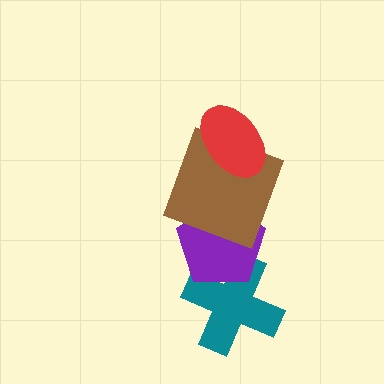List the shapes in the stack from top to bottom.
From top to bottom: the red ellipse, the brown square, the purple pentagon, the teal cross.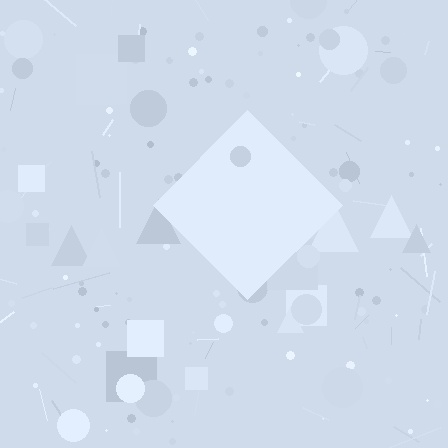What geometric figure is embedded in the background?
A diamond is embedded in the background.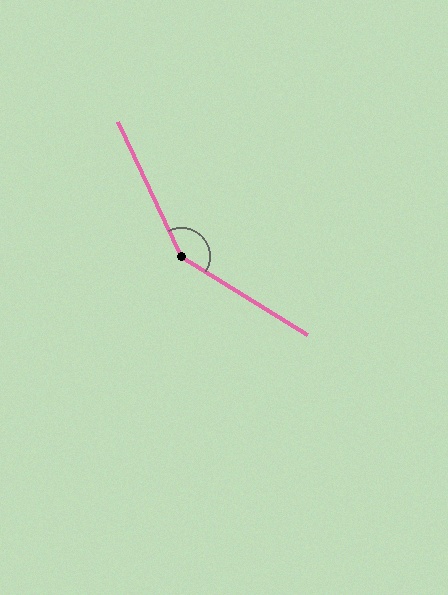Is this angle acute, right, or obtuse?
It is obtuse.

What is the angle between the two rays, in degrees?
Approximately 147 degrees.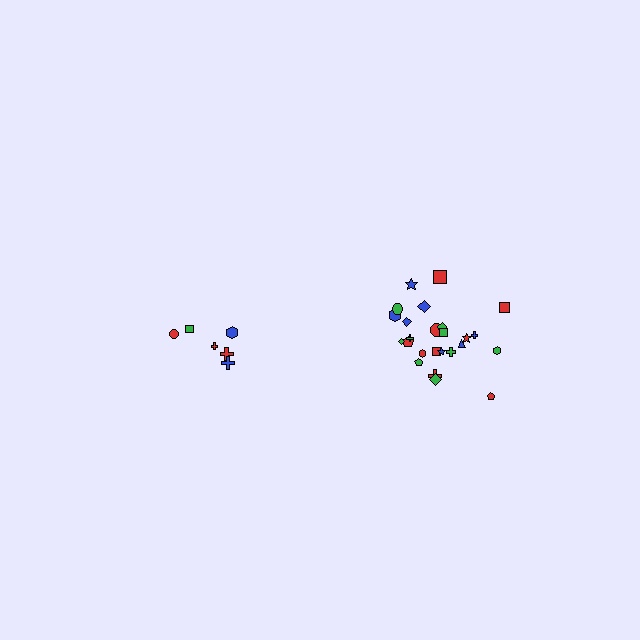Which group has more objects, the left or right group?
The right group.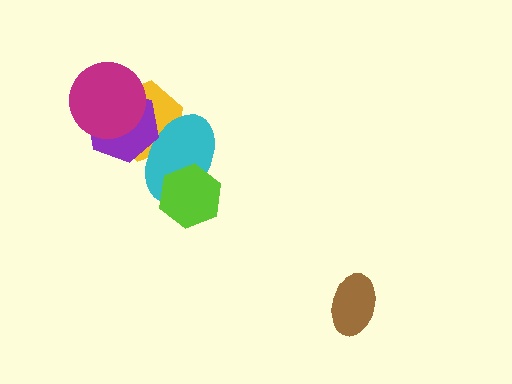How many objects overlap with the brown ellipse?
0 objects overlap with the brown ellipse.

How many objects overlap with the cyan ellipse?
3 objects overlap with the cyan ellipse.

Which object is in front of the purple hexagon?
The magenta circle is in front of the purple hexagon.